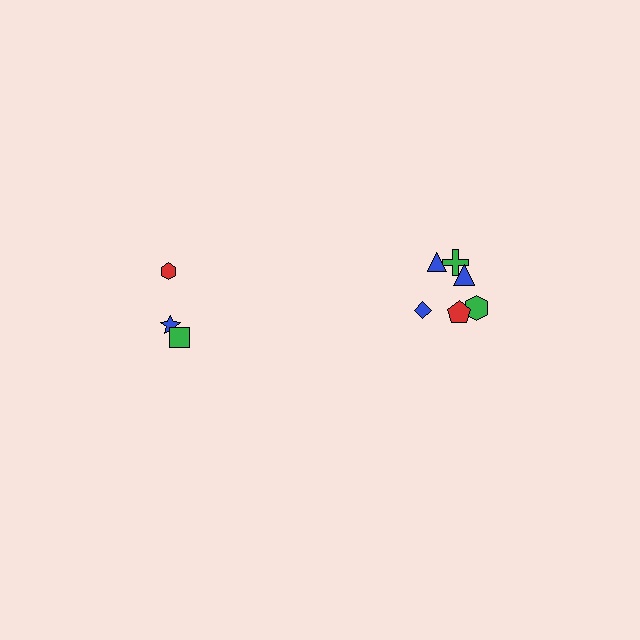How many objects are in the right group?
There are 6 objects.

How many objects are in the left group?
There are 3 objects.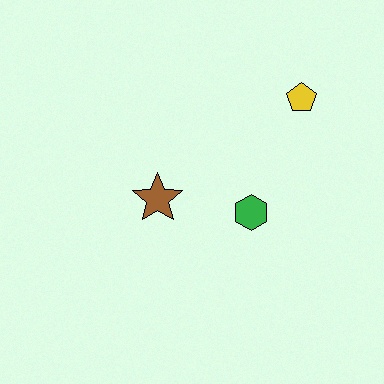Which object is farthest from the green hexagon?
The yellow pentagon is farthest from the green hexagon.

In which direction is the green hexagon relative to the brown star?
The green hexagon is to the right of the brown star.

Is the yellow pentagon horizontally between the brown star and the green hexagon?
No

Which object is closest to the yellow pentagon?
The green hexagon is closest to the yellow pentagon.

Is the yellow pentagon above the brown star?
Yes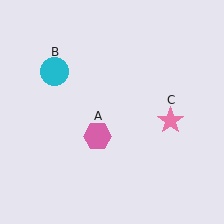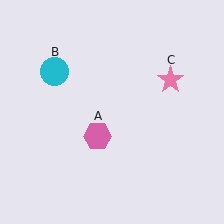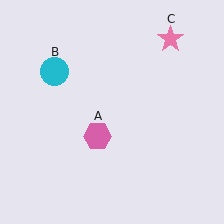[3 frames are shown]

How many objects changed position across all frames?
1 object changed position: pink star (object C).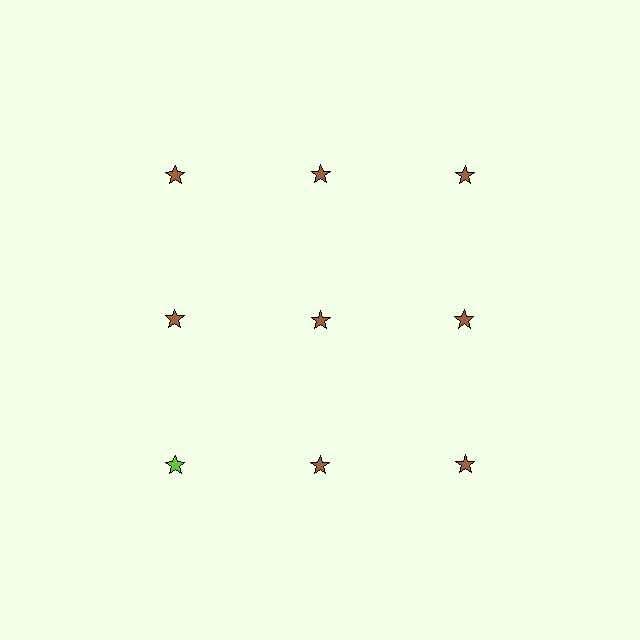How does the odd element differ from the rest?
It has a different color: lime instead of brown.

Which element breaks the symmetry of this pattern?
The lime star in the third row, leftmost column breaks the symmetry. All other shapes are brown stars.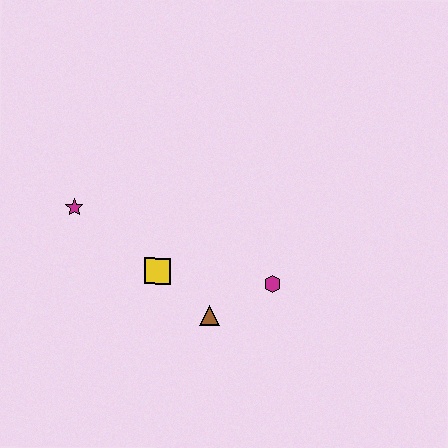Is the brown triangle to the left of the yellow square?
No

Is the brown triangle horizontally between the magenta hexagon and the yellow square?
Yes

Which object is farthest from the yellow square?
The magenta hexagon is farthest from the yellow square.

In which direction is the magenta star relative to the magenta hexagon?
The magenta star is to the left of the magenta hexagon.